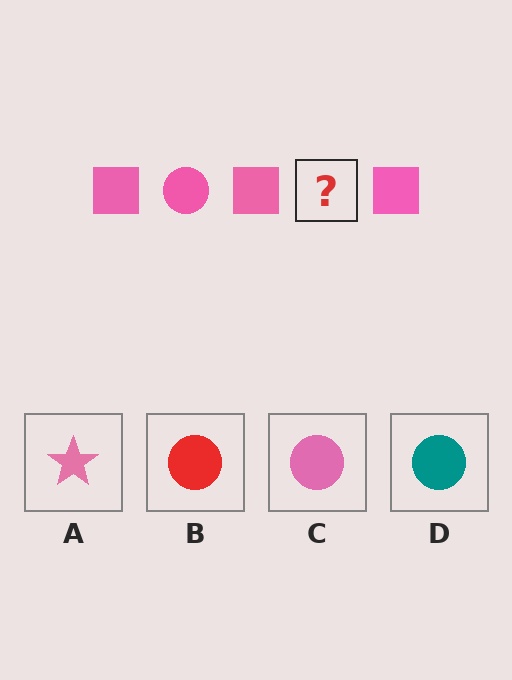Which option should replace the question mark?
Option C.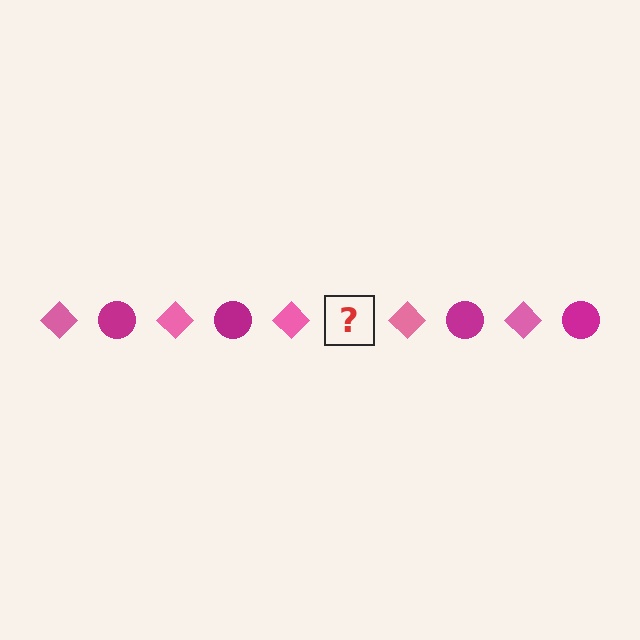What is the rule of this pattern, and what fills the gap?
The rule is that the pattern alternates between pink diamond and magenta circle. The gap should be filled with a magenta circle.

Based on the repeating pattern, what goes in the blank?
The blank should be a magenta circle.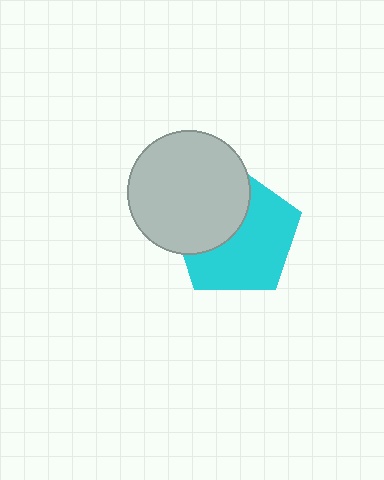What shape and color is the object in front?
The object in front is a light gray circle.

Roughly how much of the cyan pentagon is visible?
About half of it is visible (roughly 60%).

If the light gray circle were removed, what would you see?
You would see the complete cyan pentagon.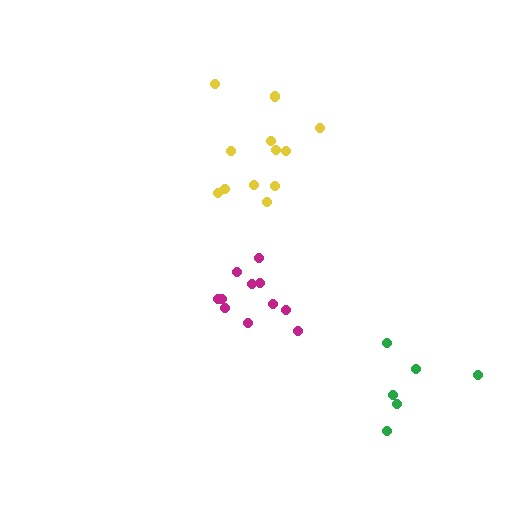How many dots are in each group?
Group 1: 12 dots, Group 2: 11 dots, Group 3: 6 dots (29 total).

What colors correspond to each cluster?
The clusters are colored: yellow, magenta, green.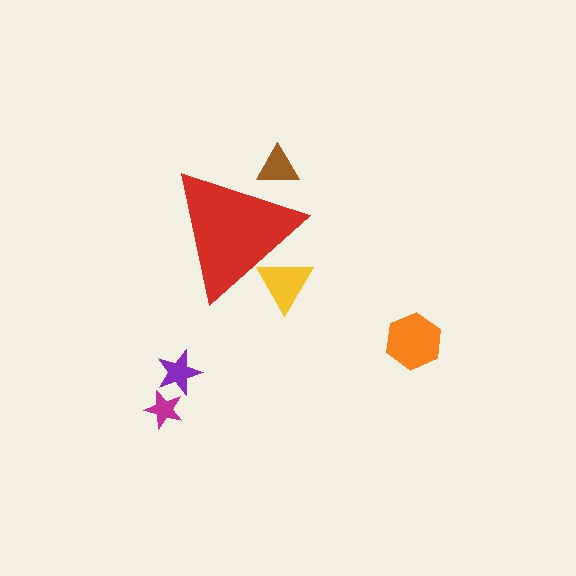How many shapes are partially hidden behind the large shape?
2 shapes are partially hidden.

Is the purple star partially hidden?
No, the purple star is fully visible.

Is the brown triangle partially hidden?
Yes, the brown triangle is partially hidden behind the red triangle.